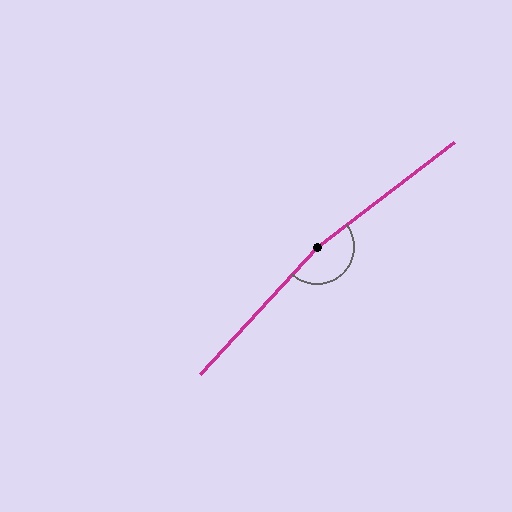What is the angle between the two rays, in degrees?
Approximately 170 degrees.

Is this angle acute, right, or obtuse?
It is obtuse.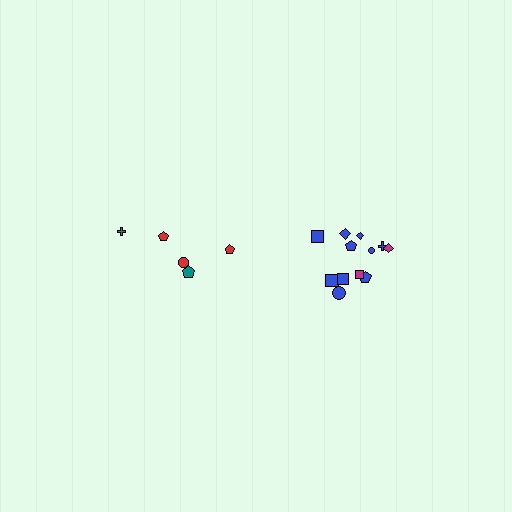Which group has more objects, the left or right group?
The right group.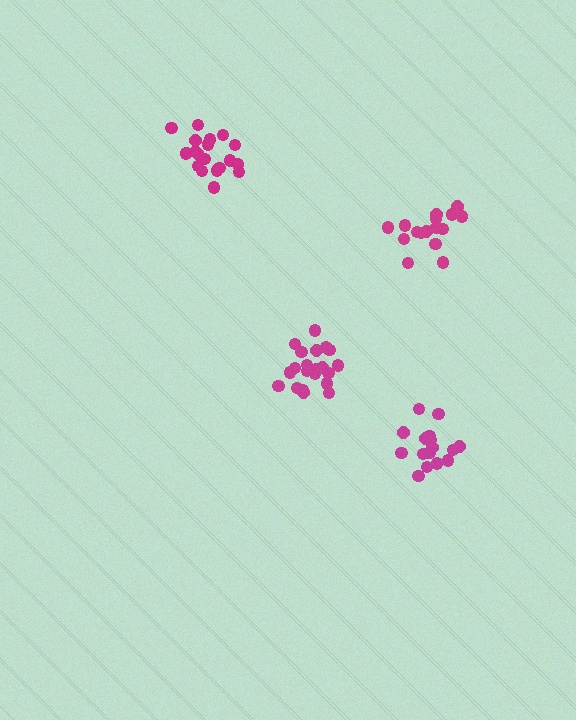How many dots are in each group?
Group 1: 16 dots, Group 2: 16 dots, Group 3: 20 dots, Group 4: 21 dots (73 total).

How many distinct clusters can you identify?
There are 4 distinct clusters.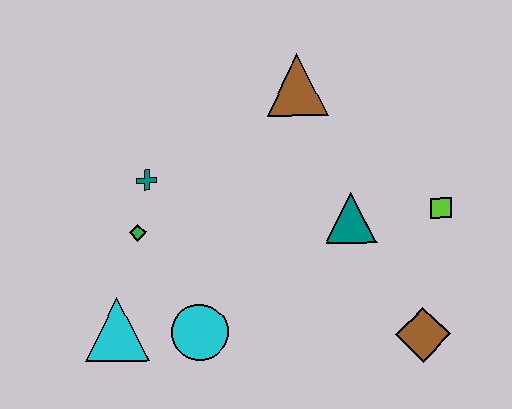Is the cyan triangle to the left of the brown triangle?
Yes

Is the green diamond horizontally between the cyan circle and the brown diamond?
No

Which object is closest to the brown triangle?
The teal triangle is closest to the brown triangle.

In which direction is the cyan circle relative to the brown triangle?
The cyan circle is below the brown triangle.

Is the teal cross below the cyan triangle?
No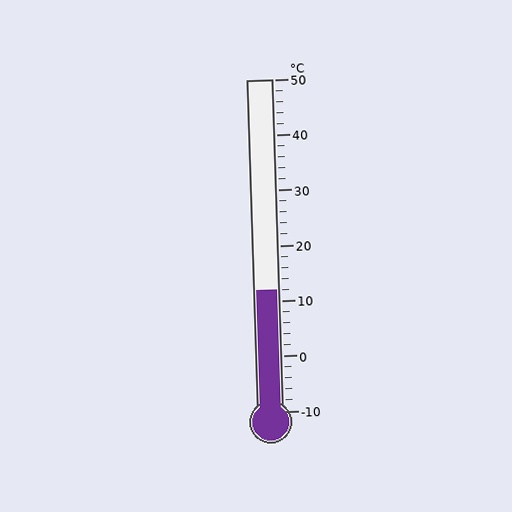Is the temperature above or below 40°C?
The temperature is below 40°C.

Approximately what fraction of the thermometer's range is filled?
The thermometer is filled to approximately 35% of its range.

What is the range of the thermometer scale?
The thermometer scale ranges from -10°C to 50°C.